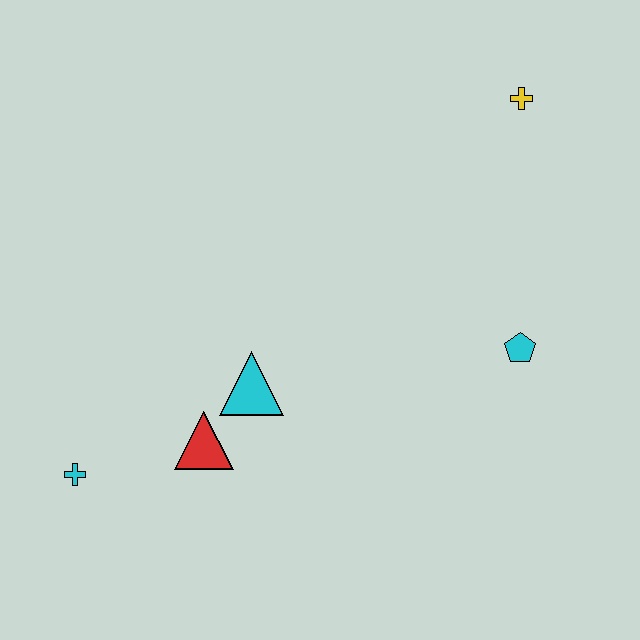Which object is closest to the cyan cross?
The red triangle is closest to the cyan cross.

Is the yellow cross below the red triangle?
No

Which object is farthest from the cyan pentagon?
The cyan cross is farthest from the cyan pentagon.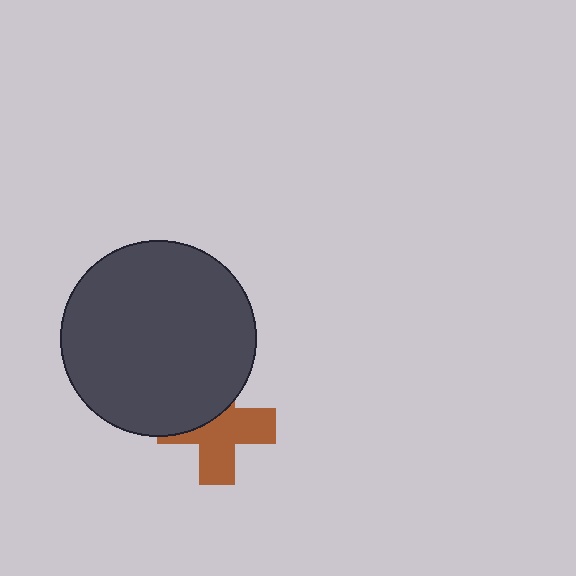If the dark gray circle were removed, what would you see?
You would see the complete brown cross.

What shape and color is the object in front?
The object in front is a dark gray circle.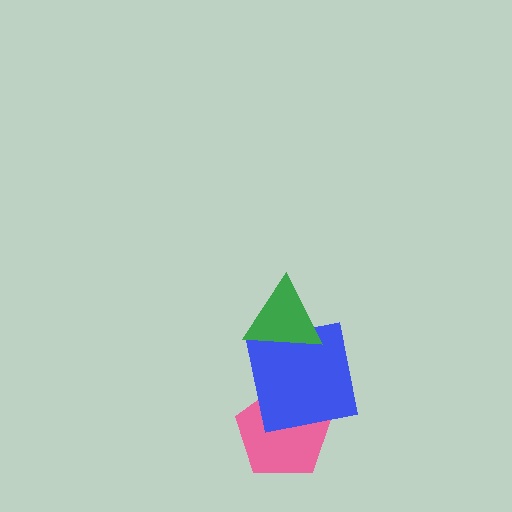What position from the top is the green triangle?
The green triangle is 1st from the top.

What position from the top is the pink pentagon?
The pink pentagon is 3rd from the top.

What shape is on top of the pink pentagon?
The blue square is on top of the pink pentagon.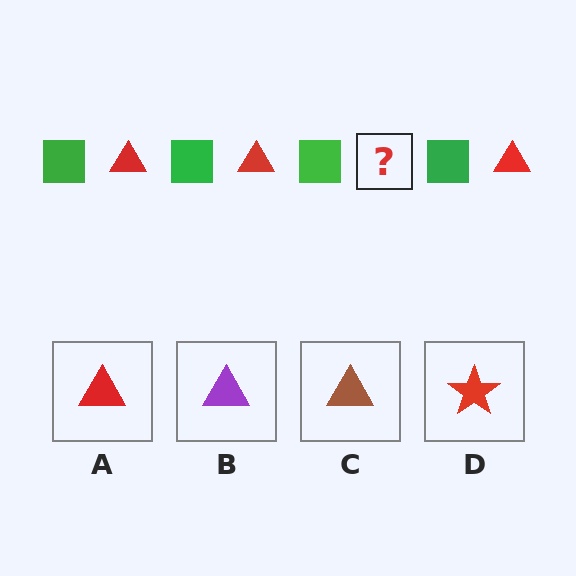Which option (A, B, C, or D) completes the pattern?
A.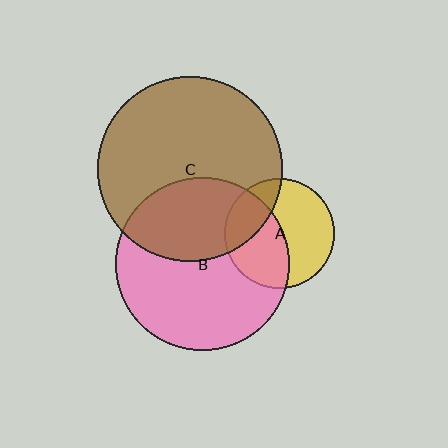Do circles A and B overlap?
Yes.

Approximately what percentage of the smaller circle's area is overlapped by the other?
Approximately 50%.